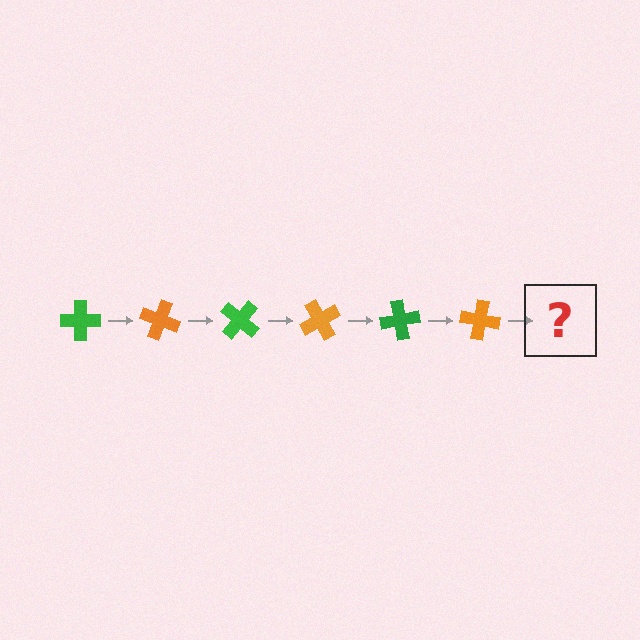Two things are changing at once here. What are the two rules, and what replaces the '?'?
The two rules are that it rotates 20 degrees each step and the color cycles through green and orange. The '?' should be a green cross, rotated 120 degrees from the start.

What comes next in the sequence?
The next element should be a green cross, rotated 120 degrees from the start.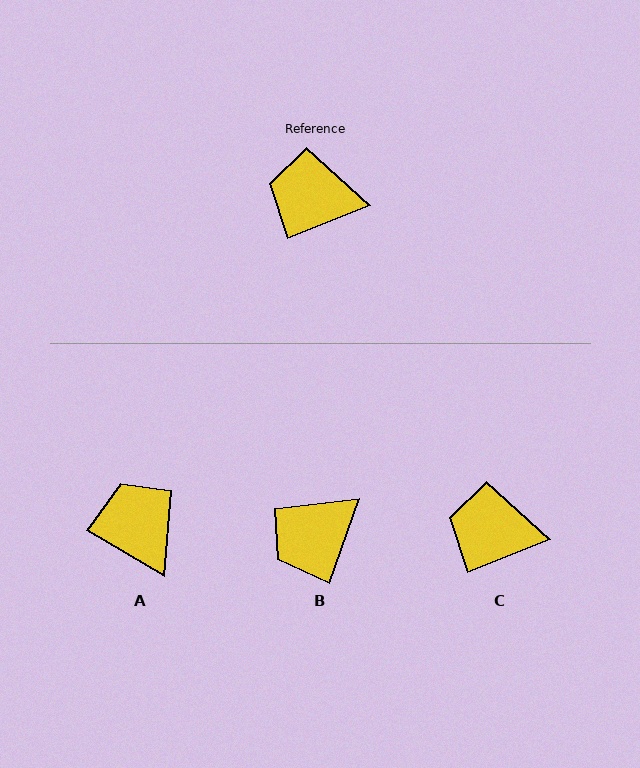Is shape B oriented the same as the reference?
No, it is off by about 49 degrees.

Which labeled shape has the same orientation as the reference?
C.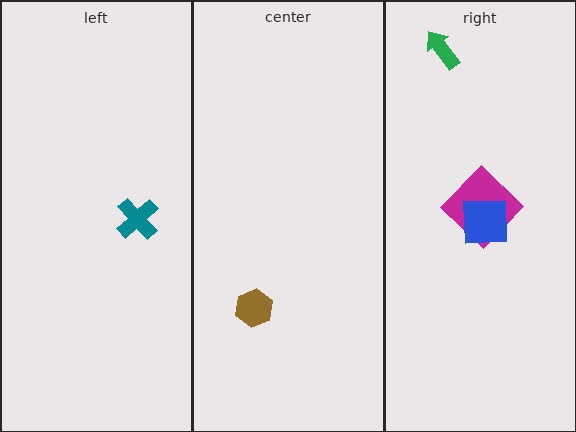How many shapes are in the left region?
1.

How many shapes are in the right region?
3.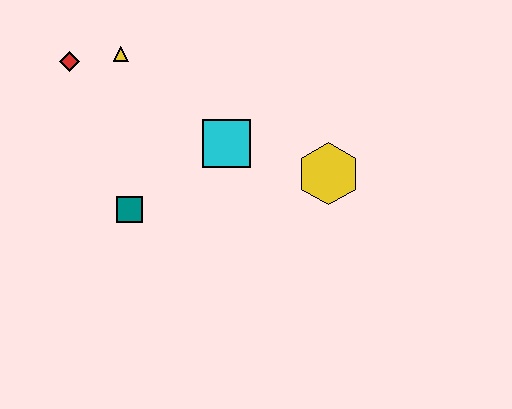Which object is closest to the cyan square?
The yellow hexagon is closest to the cyan square.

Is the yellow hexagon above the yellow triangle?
No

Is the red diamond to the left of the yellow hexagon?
Yes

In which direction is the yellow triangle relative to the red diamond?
The yellow triangle is to the right of the red diamond.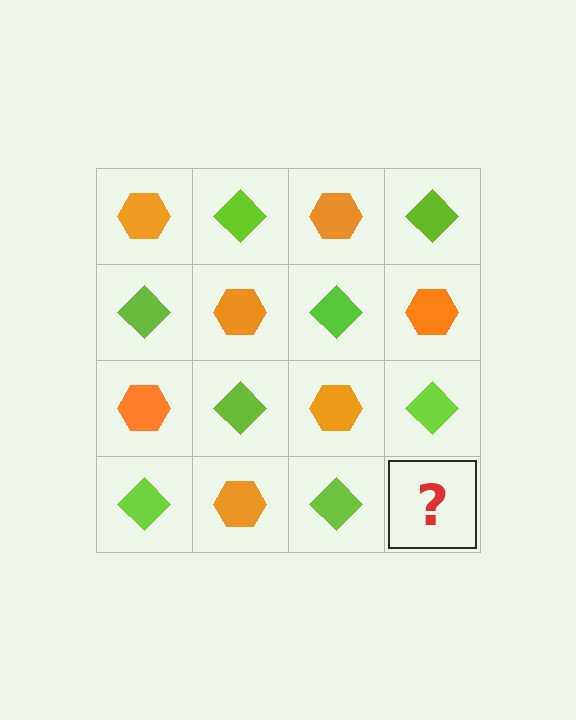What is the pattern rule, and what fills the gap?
The rule is that it alternates orange hexagon and lime diamond in a checkerboard pattern. The gap should be filled with an orange hexagon.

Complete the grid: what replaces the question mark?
The question mark should be replaced with an orange hexagon.